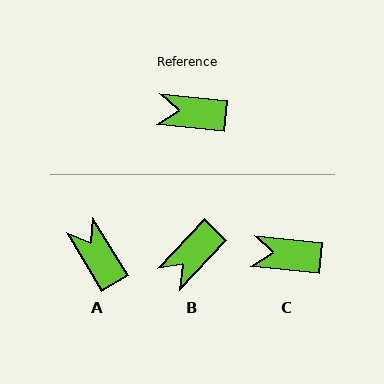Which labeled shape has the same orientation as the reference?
C.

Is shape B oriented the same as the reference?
No, it is off by about 53 degrees.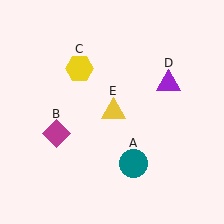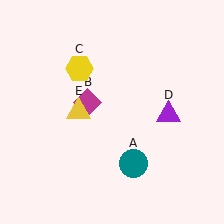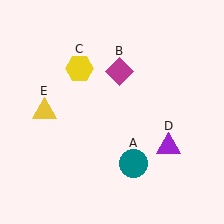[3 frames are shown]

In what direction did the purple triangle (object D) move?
The purple triangle (object D) moved down.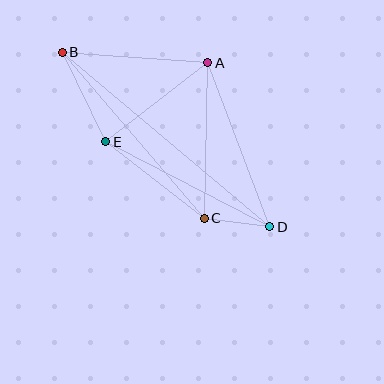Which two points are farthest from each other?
Points B and D are farthest from each other.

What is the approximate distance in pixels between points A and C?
The distance between A and C is approximately 156 pixels.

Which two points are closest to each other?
Points C and D are closest to each other.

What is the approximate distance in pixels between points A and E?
The distance between A and E is approximately 129 pixels.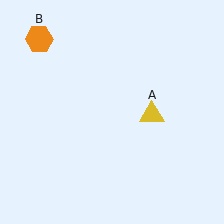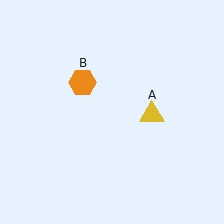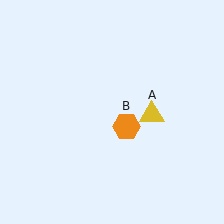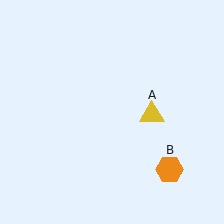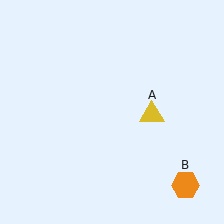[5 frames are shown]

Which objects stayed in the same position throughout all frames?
Yellow triangle (object A) remained stationary.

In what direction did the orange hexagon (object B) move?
The orange hexagon (object B) moved down and to the right.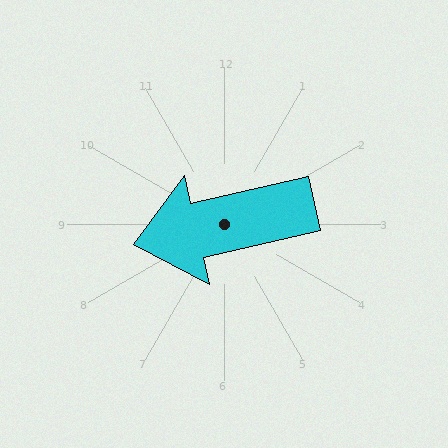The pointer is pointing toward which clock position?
Roughly 9 o'clock.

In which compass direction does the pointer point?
West.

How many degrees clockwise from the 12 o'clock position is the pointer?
Approximately 257 degrees.